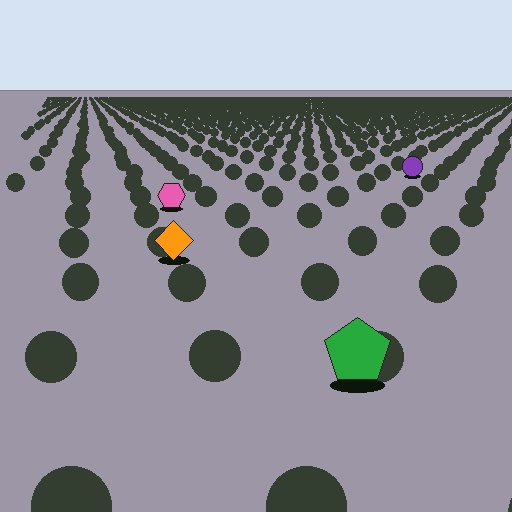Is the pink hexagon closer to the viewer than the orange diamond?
No. The orange diamond is closer — you can tell from the texture gradient: the ground texture is coarser near it.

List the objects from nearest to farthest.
From nearest to farthest: the green pentagon, the orange diamond, the pink hexagon, the purple circle.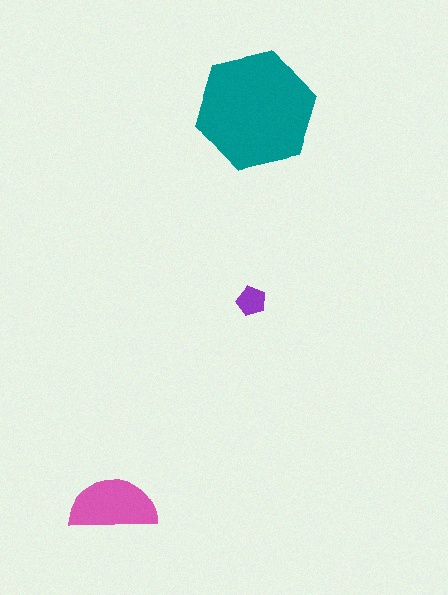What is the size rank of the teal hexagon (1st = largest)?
1st.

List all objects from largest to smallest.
The teal hexagon, the pink semicircle, the purple pentagon.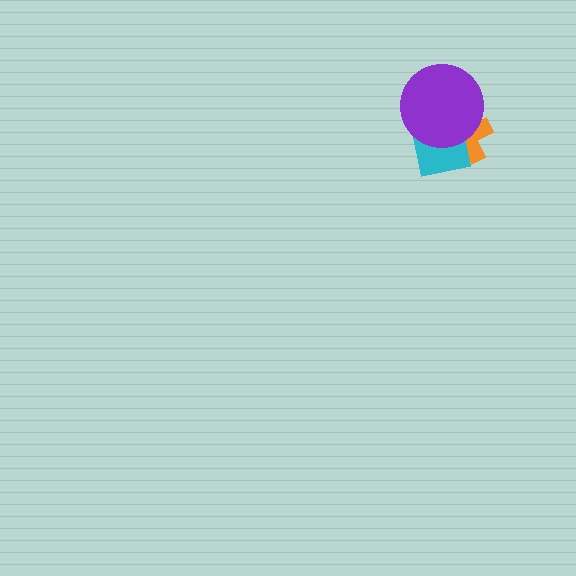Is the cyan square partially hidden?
Yes, it is partially covered by another shape.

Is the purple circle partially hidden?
No, no other shape covers it.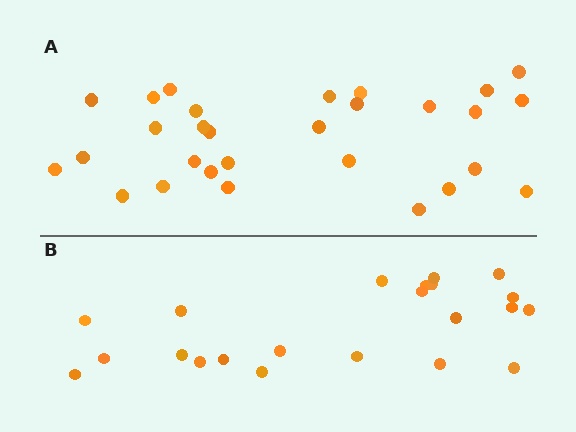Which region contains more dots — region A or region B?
Region A (the top region) has more dots.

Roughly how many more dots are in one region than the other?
Region A has roughly 8 or so more dots than region B.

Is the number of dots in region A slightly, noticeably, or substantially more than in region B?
Region A has noticeably more, but not dramatically so. The ratio is roughly 1.3 to 1.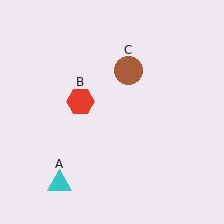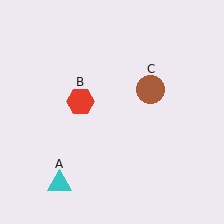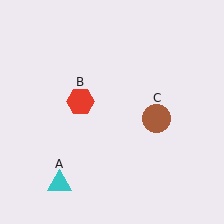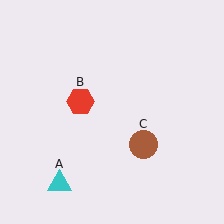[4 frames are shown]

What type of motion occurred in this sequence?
The brown circle (object C) rotated clockwise around the center of the scene.